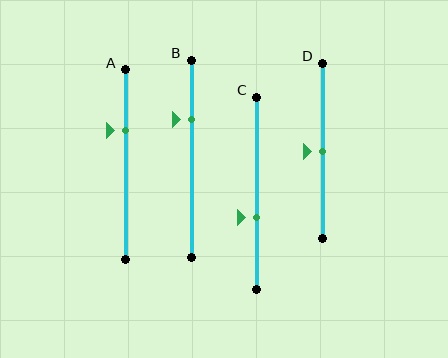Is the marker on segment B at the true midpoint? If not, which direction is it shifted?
No, the marker on segment B is shifted upward by about 20% of the segment length.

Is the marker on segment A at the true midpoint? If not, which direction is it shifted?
No, the marker on segment A is shifted upward by about 18% of the segment length.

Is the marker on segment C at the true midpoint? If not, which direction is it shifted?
No, the marker on segment C is shifted downward by about 12% of the segment length.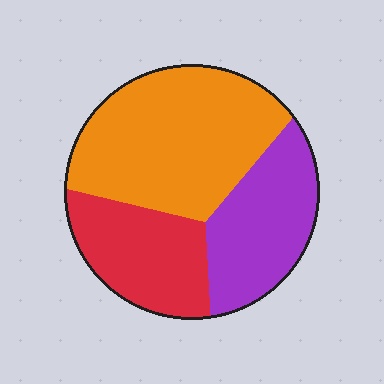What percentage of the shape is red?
Red takes up about one quarter (1/4) of the shape.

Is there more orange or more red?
Orange.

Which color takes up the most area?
Orange, at roughly 45%.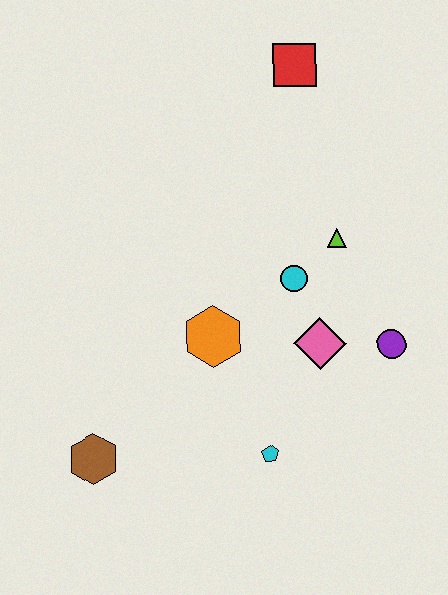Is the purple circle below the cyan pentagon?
No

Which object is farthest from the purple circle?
The brown hexagon is farthest from the purple circle.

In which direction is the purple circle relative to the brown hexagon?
The purple circle is to the right of the brown hexagon.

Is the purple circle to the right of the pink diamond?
Yes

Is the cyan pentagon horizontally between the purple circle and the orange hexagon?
Yes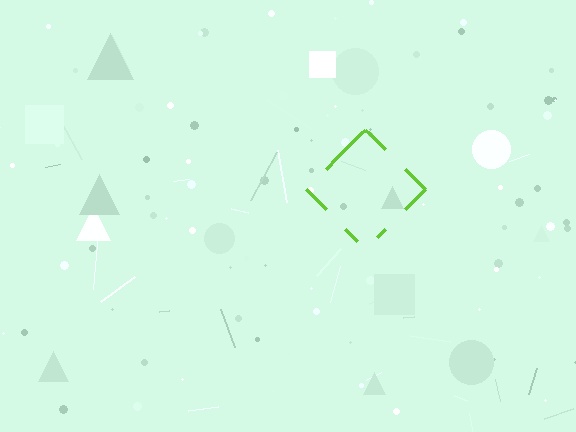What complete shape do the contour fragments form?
The contour fragments form a diamond.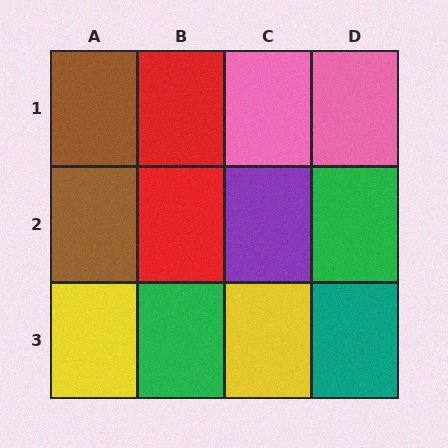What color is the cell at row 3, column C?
Yellow.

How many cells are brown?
2 cells are brown.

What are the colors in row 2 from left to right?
Brown, red, purple, green.